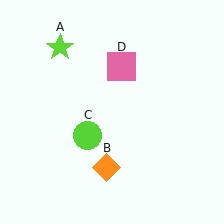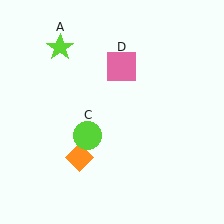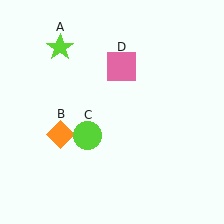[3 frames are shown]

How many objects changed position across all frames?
1 object changed position: orange diamond (object B).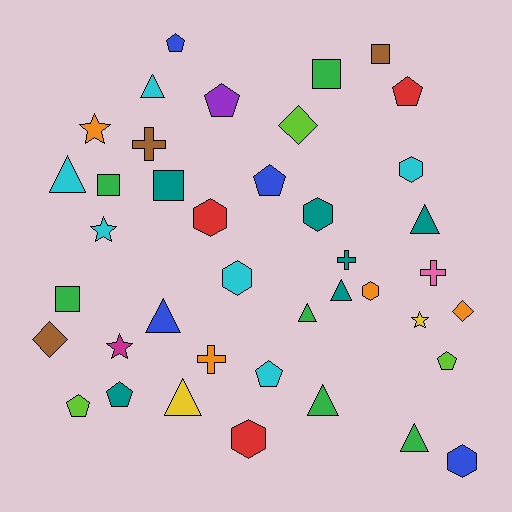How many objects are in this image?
There are 40 objects.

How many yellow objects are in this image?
There are 2 yellow objects.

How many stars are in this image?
There are 4 stars.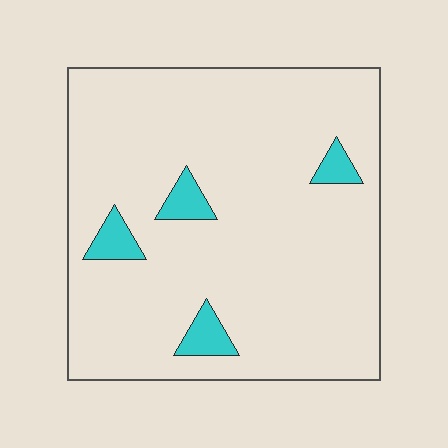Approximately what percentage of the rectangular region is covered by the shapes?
Approximately 5%.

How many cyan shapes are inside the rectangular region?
4.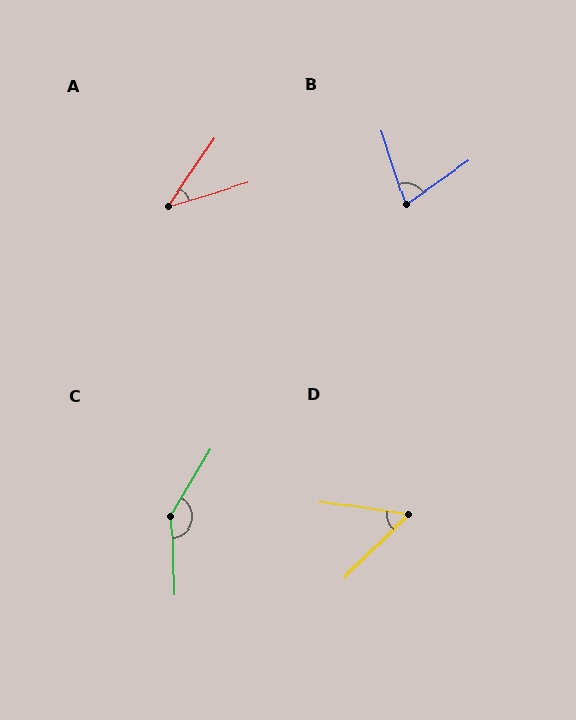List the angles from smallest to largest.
A (38°), D (53°), B (74°), C (147°).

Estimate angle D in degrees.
Approximately 53 degrees.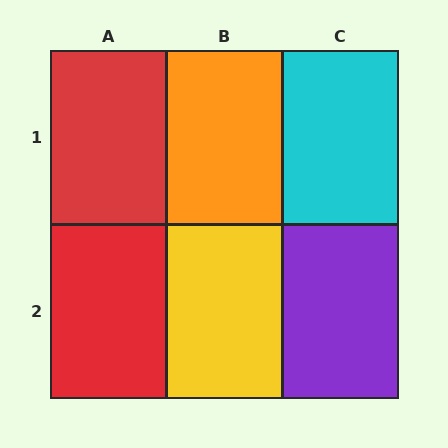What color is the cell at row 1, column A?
Red.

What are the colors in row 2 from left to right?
Red, yellow, purple.